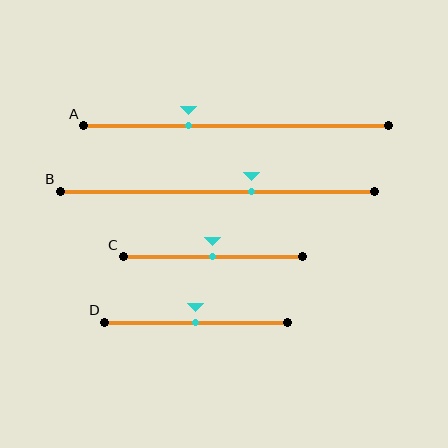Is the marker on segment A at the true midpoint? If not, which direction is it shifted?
No, the marker on segment A is shifted to the left by about 16% of the segment length.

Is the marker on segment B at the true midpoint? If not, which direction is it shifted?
No, the marker on segment B is shifted to the right by about 11% of the segment length.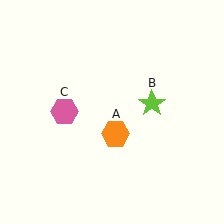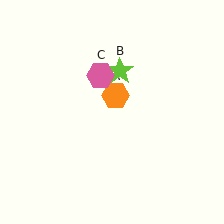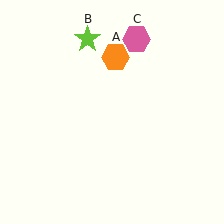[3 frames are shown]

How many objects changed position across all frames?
3 objects changed position: orange hexagon (object A), lime star (object B), pink hexagon (object C).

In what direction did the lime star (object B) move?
The lime star (object B) moved up and to the left.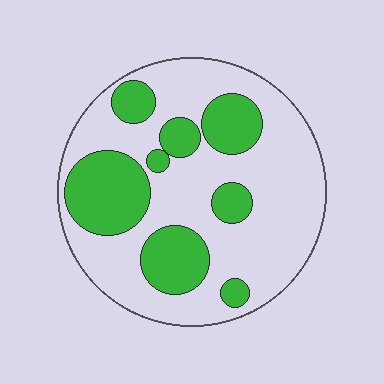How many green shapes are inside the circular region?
8.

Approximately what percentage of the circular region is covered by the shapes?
Approximately 30%.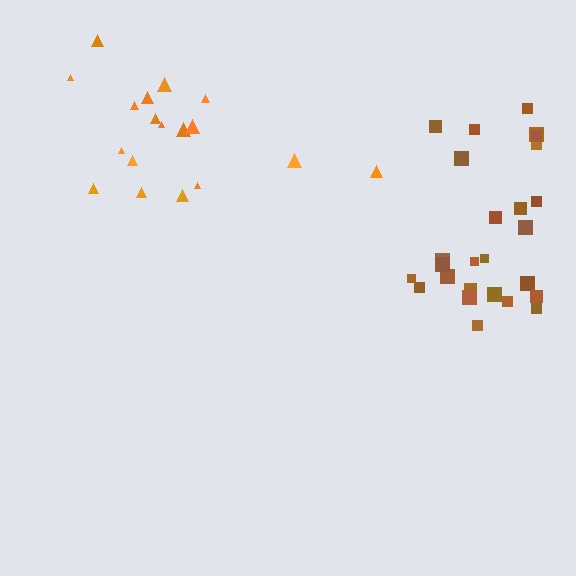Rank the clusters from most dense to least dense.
brown, orange.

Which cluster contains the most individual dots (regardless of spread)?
Brown (28).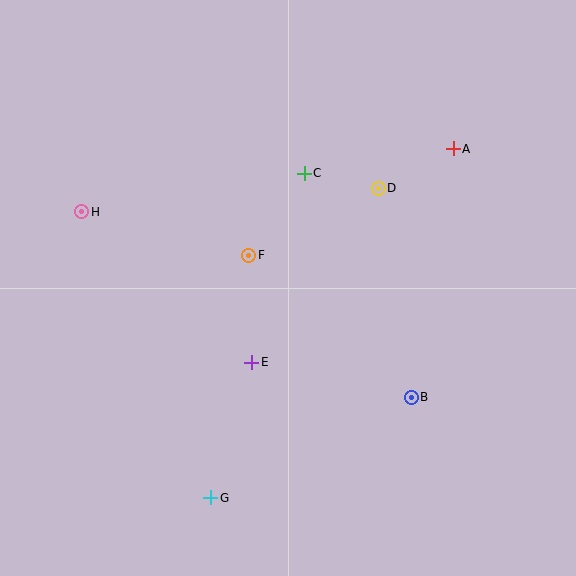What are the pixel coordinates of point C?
Point C is at (304, 173).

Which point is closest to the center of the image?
Point F at (249, 256) is closest to the center.